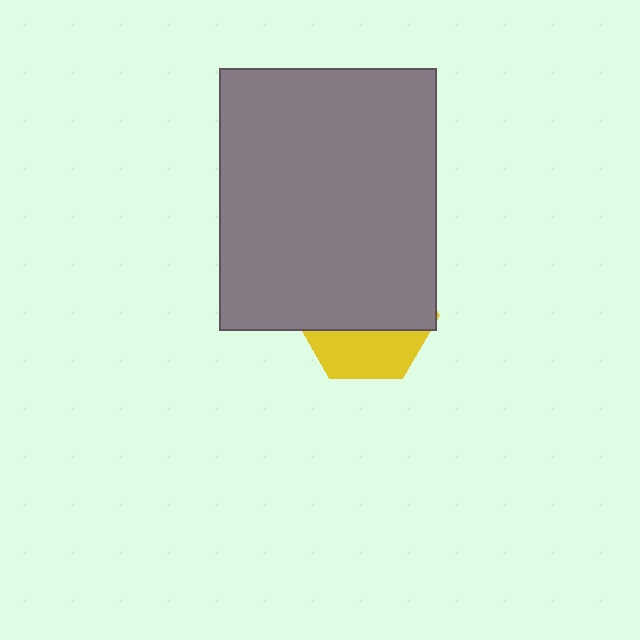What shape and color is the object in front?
The object in front is a gray rectangle.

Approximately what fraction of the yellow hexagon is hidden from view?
Roughly 66% of the yellow hexagon is hidden behind the gray rectangle.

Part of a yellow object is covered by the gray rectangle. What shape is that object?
It is a hexagon.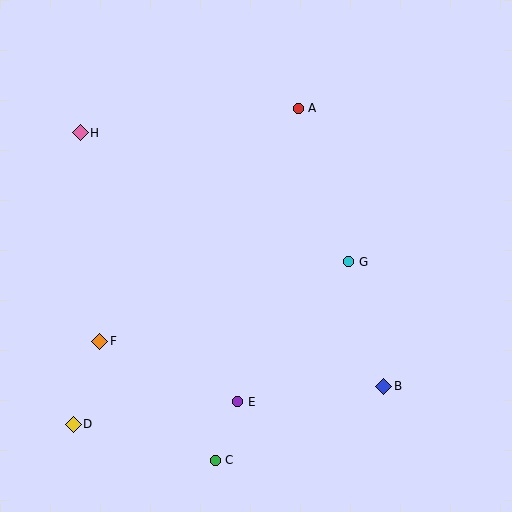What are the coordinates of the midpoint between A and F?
The midpoint between A and F is at (199, 225).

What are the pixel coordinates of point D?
Point D is at (73, 424).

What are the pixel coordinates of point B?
Point B is at (384, 386).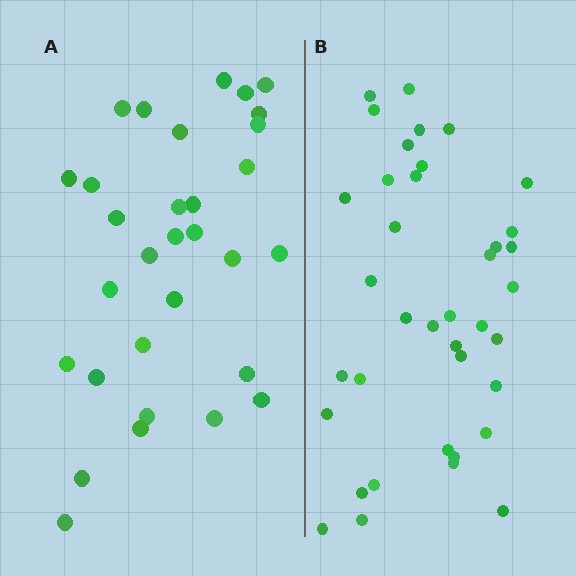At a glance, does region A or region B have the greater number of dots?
Region B (the right region) has more dots.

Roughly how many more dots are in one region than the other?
Region B has roughly 8 or so more dots than region A.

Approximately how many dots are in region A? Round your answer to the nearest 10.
About 30 dots. (The exact count is 31, which rounds to 30.)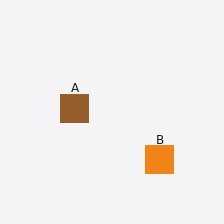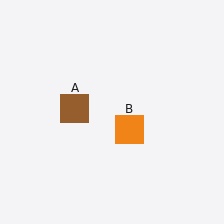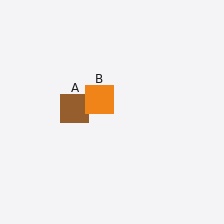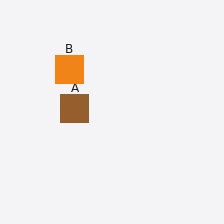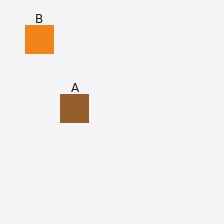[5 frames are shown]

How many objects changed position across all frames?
1 object changed position: orange square (object B).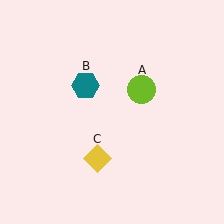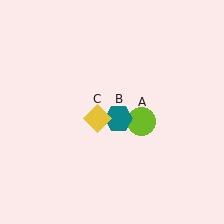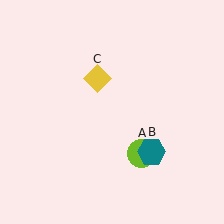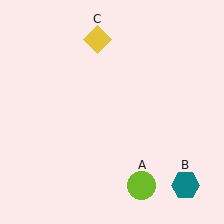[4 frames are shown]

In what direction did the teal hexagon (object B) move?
The teal hexagon (object B) moved down and to the right.